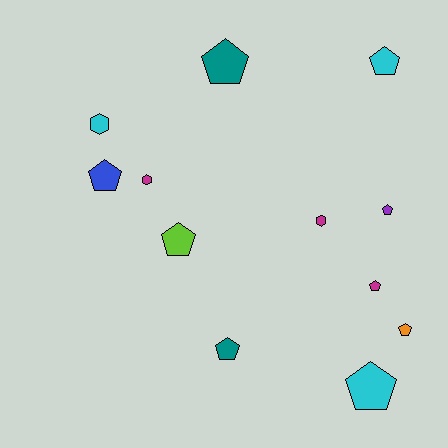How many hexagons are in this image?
There are 3 hexagons.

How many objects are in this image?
There are 12 objects.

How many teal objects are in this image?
There are 2 teal objects.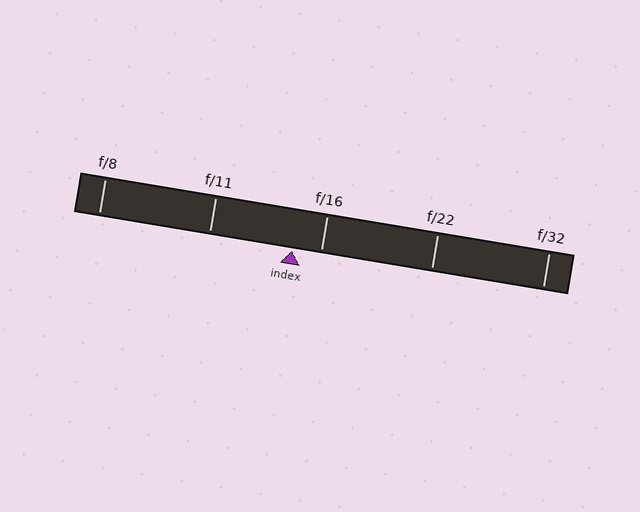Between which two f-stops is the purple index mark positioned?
The index mark is between f/11 and f/16.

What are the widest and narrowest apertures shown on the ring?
The widest aperture shown is f/8 and the narrowest is f/32.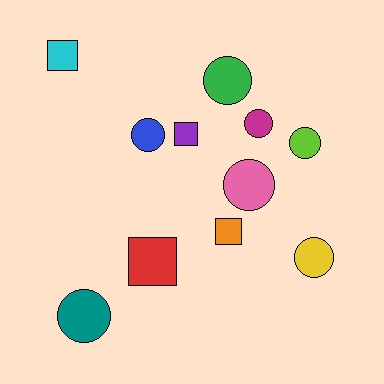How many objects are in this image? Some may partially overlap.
There are 11 objects.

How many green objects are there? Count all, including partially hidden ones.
There is 1 green object.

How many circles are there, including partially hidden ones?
There are 7 circles.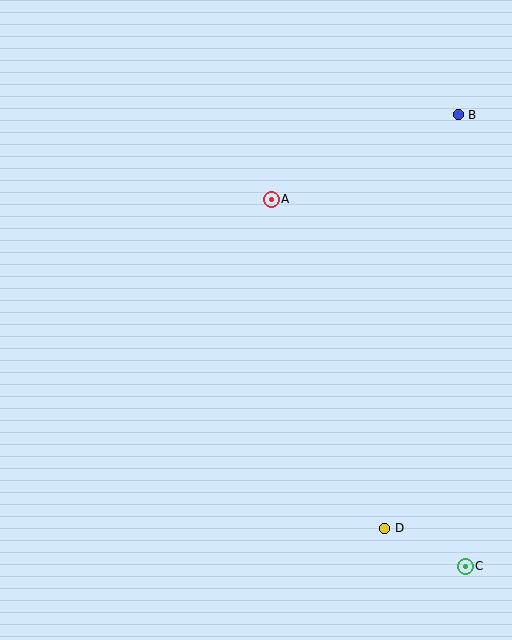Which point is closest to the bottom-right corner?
Point C is closest to the bottom-right corner.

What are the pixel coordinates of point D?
Point D is at (385, 528).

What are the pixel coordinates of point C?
Point C is at (465, 566).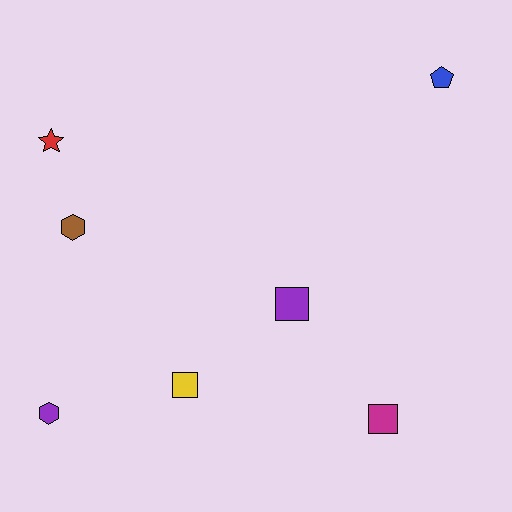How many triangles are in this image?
There are no triangles.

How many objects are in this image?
There are 7 objects.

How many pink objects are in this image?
There are no pink objects.